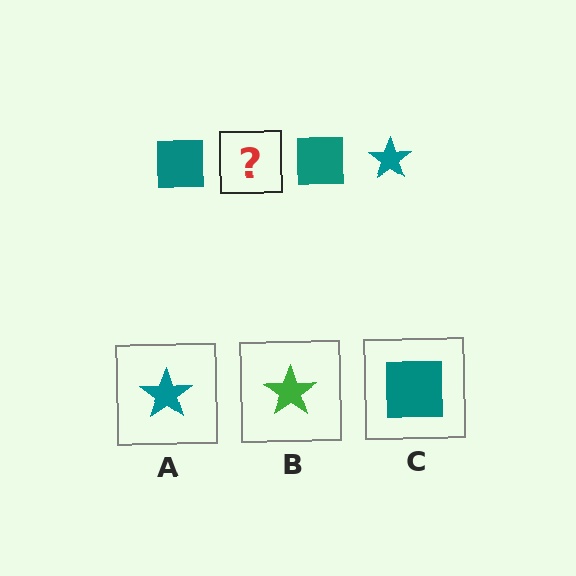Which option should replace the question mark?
Option A.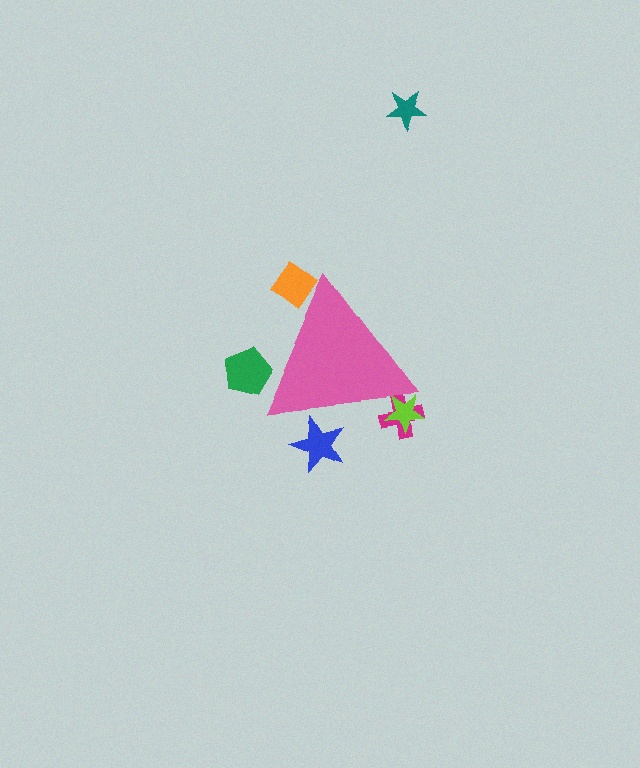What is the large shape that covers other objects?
A pink triangle.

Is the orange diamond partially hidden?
Yes, the orange diamond is partially hidden behind the pink triangle.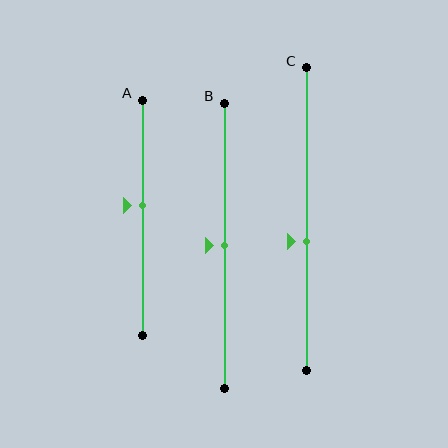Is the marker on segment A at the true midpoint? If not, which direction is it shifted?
No, the marker on segment A is shifted upward by about 6% of the segment length.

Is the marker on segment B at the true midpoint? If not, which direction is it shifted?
Yes, the marker on segment B is at the true midpoint.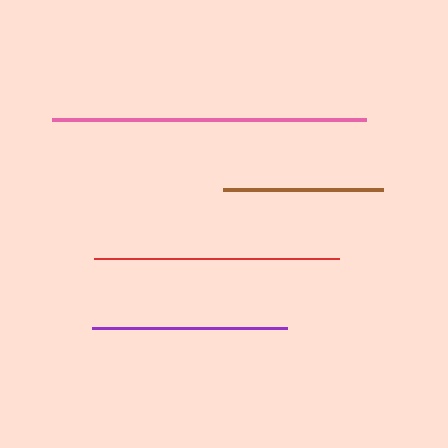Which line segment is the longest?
The pink line is the longest at approximately 314 pixels.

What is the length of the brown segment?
The brown segment is approximately 160 pixels long.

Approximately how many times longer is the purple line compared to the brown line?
The purple line is approximately 1.2 times the length of the brown line.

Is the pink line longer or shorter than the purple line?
The pink line is longer than the purple line.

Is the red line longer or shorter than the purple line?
The red line is longer than the purple line.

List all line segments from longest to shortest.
From longest to shortest: pink, red, purple, brown.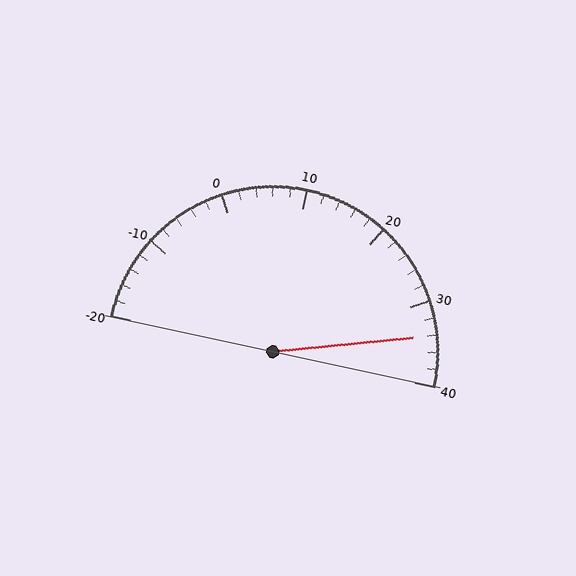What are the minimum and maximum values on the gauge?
The gauge ranges from -20 to 40.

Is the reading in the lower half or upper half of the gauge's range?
The reading is in the upper half of the range (-20 to 40).